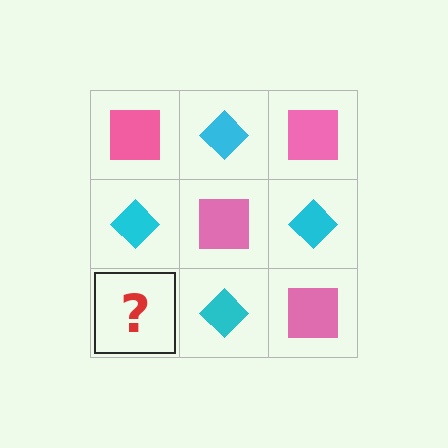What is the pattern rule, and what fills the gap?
The rule is that it alternates pink square and cyan diamond in a checkerboard pattern. The gap should be filled with a pink square.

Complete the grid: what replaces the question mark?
The question mark should be replaced with a pink square.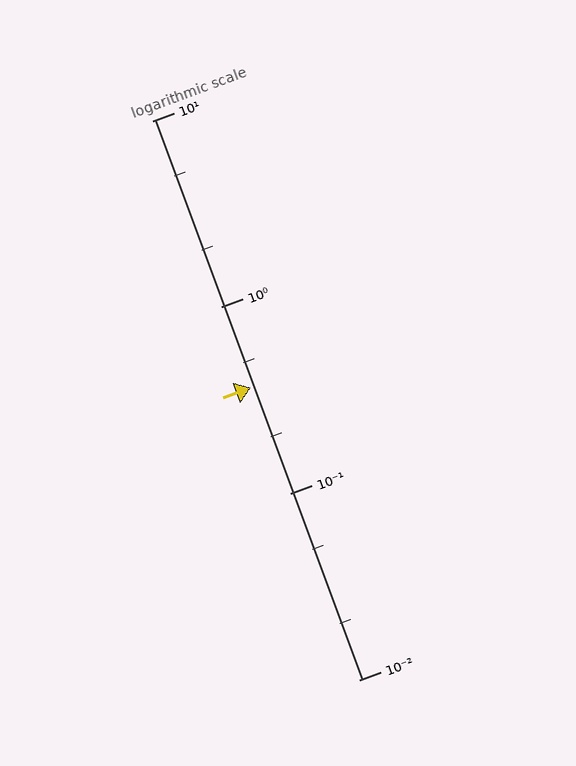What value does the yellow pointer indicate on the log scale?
The pointer indicates approximately 0.37.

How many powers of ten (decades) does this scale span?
The scale spans 3 decades, from 0.01 to 10.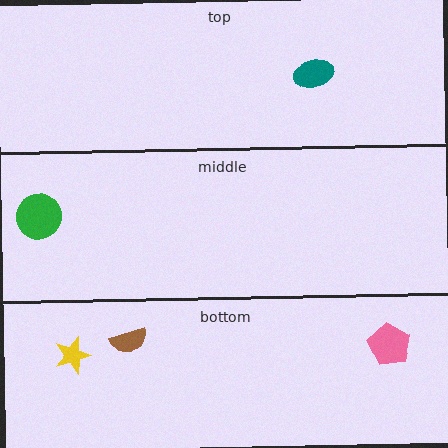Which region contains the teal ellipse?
The top region.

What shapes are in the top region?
The teal ellipse.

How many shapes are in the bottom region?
3.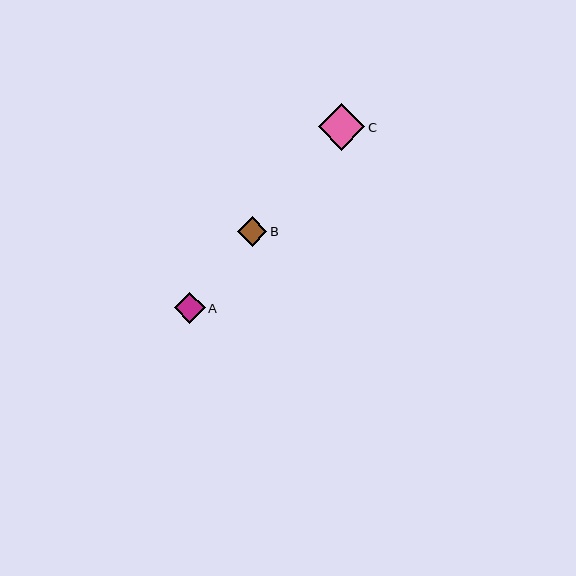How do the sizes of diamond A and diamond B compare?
Diamond A and diamond B are approximately the same size.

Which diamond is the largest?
Diamond C is the largest with a size of approximately 47 pixels.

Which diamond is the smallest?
Diamond B is the smallest with a size of approximately 30 pixels.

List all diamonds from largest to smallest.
From largest to smallest: C, A, B.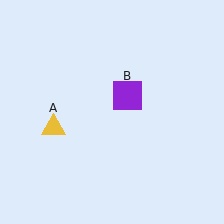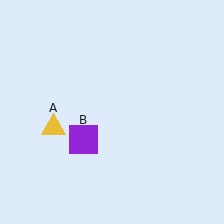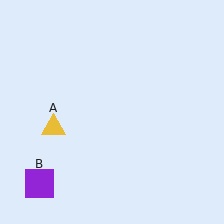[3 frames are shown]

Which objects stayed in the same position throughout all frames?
Yellow triangle (object A) remained stationary.